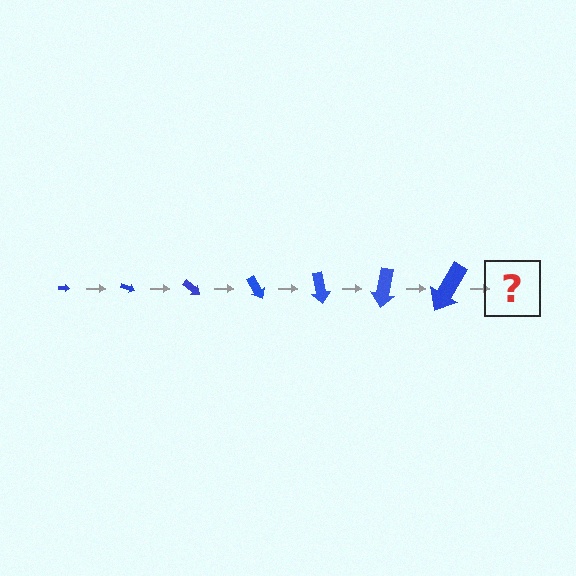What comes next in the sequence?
The next element should be an arrow, larger than the previous one and rotated 140 degrees from the start.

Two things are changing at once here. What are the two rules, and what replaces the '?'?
The two rules are that the arrow grows larger each step and it rotates 20 degrees each step. The '?' should be an arrow, larger than the previous one and rotated 140 degrees from the start.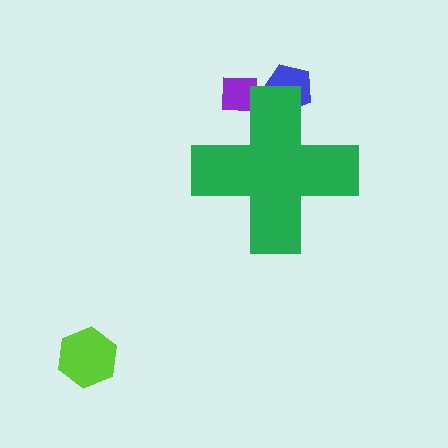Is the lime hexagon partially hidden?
No, the lime hexagon is fully visible.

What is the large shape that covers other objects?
A green cross.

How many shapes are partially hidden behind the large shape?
2 shapes are partially hidden.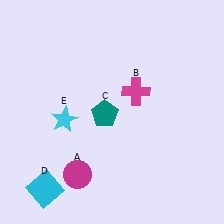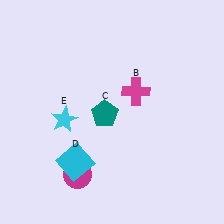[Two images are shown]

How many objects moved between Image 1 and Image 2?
1 object moved between the two images.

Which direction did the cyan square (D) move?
The cyan square (D) moved right.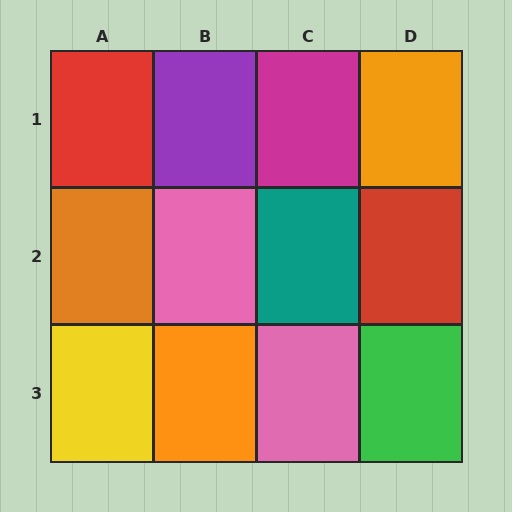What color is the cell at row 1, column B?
Purple.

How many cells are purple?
1 cell is purple.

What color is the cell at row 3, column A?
Yellow.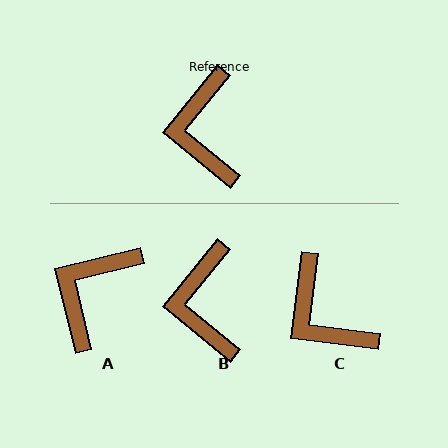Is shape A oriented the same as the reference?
No, it is off by about 37 degrees.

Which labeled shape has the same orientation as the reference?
B.